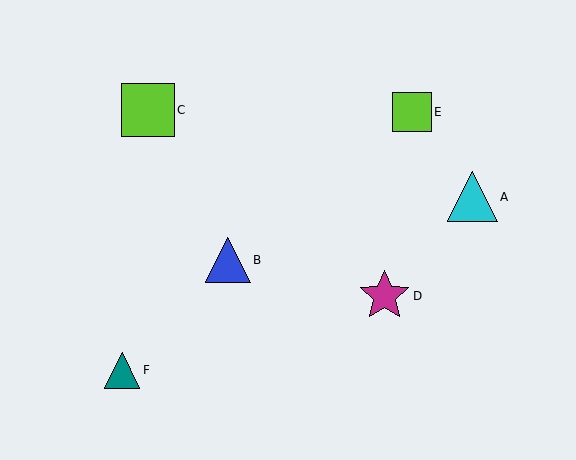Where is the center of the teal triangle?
The center of the teal triangle is at (122, 370).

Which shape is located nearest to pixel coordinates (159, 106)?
The lime square (labeled C) at (148, 110) is nearest to that location.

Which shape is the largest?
The lime square (labeled C) is the largest.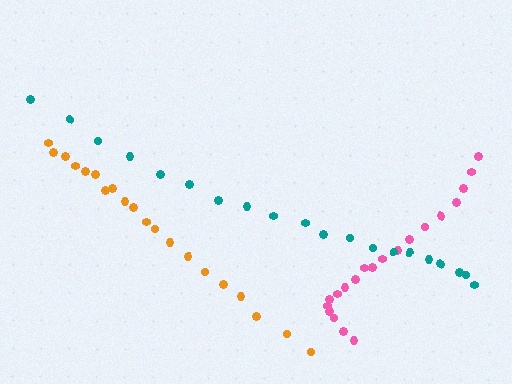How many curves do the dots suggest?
There are 3 distinct paths.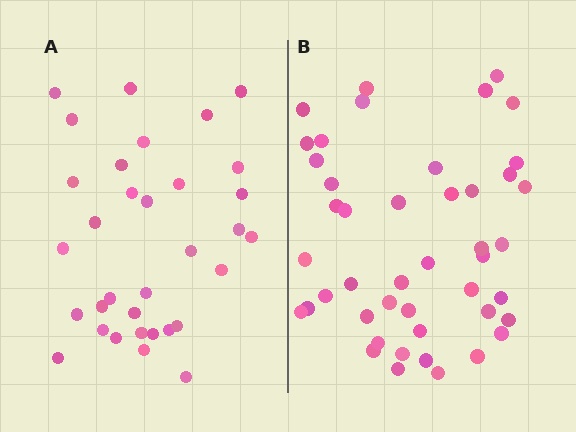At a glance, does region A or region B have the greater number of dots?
Region B (the right region) has more dots.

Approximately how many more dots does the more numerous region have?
Region B has roughly 12 or so more dots than region A.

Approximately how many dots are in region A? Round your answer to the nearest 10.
About 30 dots. (The exact count is 33, which rounds to 30.)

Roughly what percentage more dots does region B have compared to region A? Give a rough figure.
About 35% more.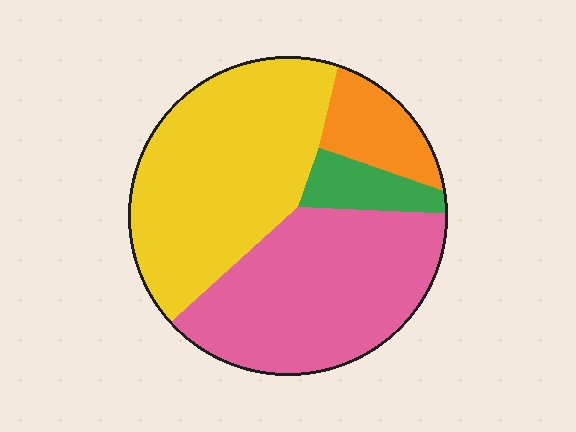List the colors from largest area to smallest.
From largest to smallest: yellow, pink, orange, green.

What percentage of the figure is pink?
Pink takes up about two fifths (2/5) of the figure.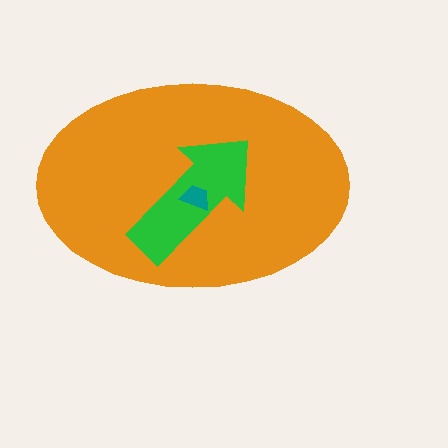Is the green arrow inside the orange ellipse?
Yes.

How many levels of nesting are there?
3.